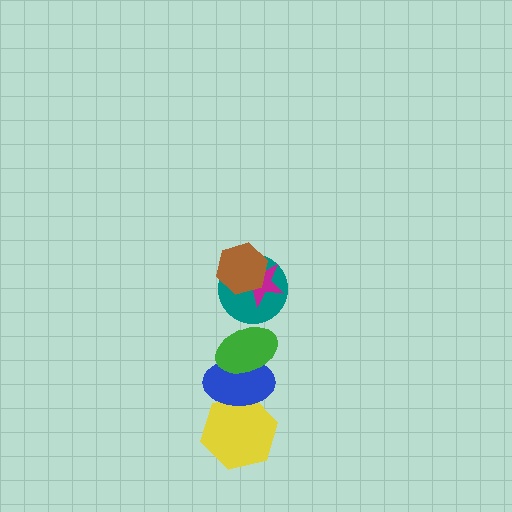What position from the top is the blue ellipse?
The blue ellipse is 5th from the top.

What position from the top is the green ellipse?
The green ellipse is 4th from the top.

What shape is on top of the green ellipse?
The teal circle is on top of the green ellipse.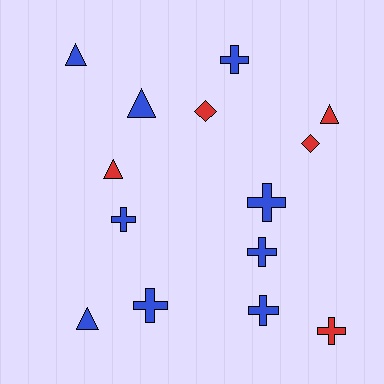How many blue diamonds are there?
There are no blue diamonds.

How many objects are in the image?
There are 14 objects.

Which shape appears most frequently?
Cross, with 7 objects.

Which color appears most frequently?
Blue, with 9 objects.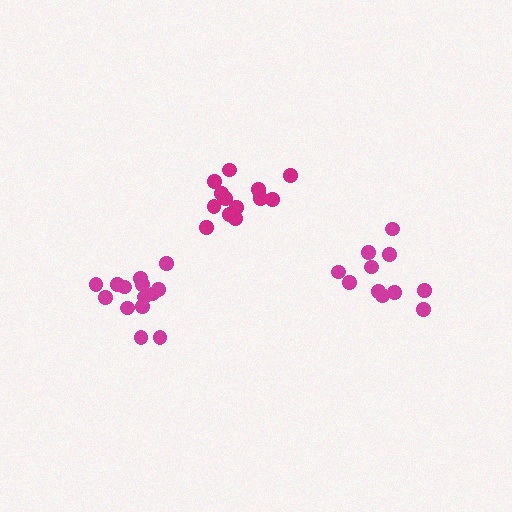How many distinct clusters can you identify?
There are 3 distinct clusters.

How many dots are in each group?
Group 1: 14 dots, Group 2: 11 dots, Group 3: 14 dots (39 total).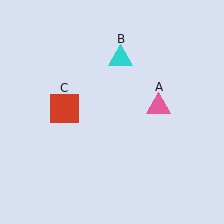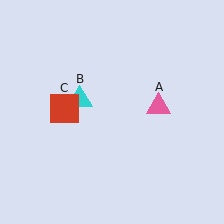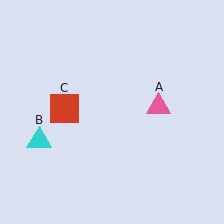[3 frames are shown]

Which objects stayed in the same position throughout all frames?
Pink triangle (object A) and red square (object C) remained stationary.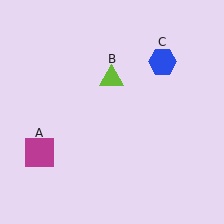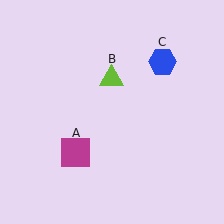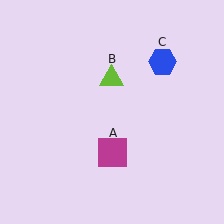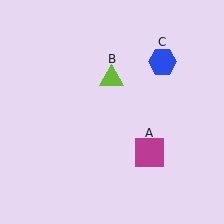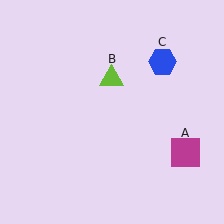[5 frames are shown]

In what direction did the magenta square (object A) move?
The magenta square (object A) moved right.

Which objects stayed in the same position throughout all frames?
Lime triangle (object B) and blue hexagon (object C) remained stationary.